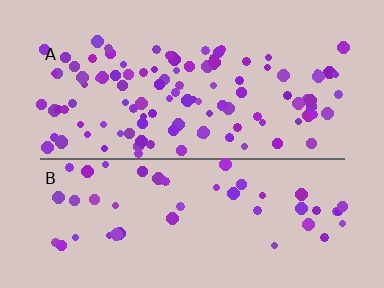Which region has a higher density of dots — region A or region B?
A (the top).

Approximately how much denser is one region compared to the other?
Approximately 2.3× — region A over region B.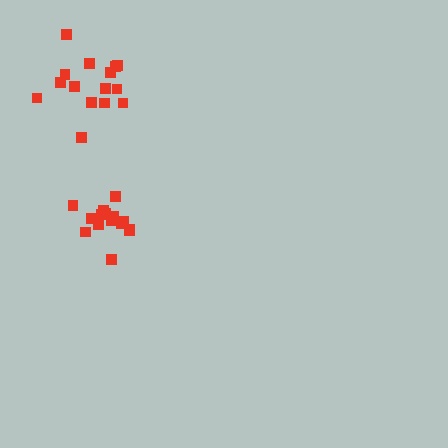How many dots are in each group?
Group 1: 16 dots, Group 2: 15 dots (31 total).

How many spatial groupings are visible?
There are 2 spatial groupings.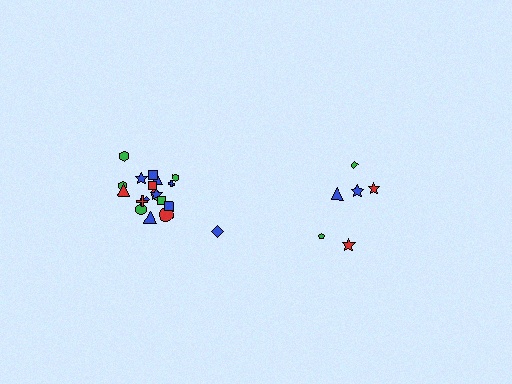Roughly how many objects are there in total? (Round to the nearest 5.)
Roughly 30 objects in total.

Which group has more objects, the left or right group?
The left group.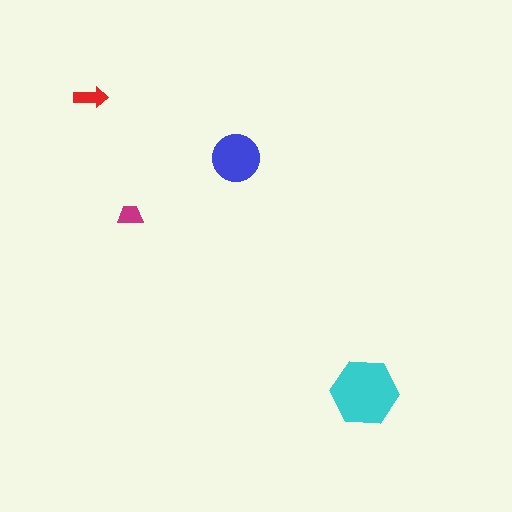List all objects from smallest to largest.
The magenta trapezoid, the red arrow, the blue circle, the cyan hexagon.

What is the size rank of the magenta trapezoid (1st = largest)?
4th.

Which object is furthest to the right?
The cyan hexagon is rightmost.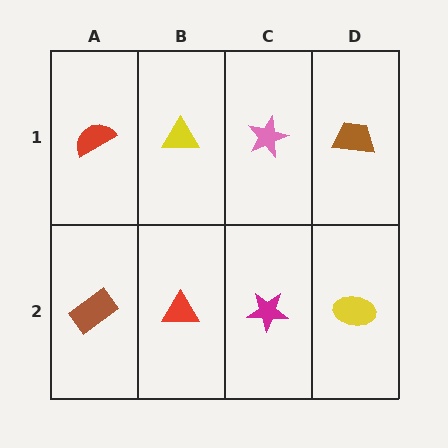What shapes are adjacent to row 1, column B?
A red triangle (row 2, column B), a red semicircle (row 1, column A), a pink star (row 1, column C).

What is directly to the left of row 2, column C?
A red triangle.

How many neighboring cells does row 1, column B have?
3.